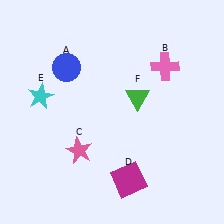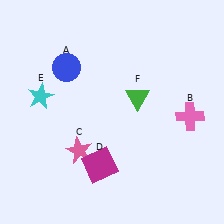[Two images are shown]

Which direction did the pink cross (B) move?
The pink cross (B) moved down.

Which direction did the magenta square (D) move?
The magenta square (D) moved left.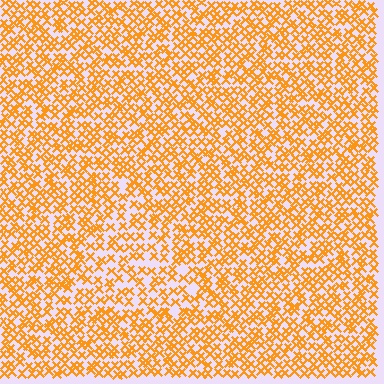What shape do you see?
I see a triangle.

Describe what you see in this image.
The image contains small orange elements arranged at two different densities. A triangle-shaped region is visible where the elements are less densely packed than the surrounding area.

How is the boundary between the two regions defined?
The boundary is defined by a change in element density (approximately 1.5x ratio). All elements are the same color, size, and shape.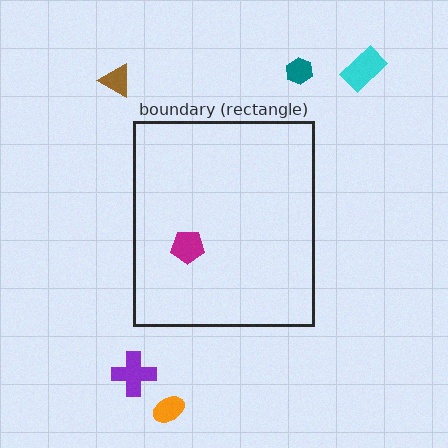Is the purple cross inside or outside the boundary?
Outside.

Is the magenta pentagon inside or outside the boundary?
Inside.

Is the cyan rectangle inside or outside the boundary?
Outside.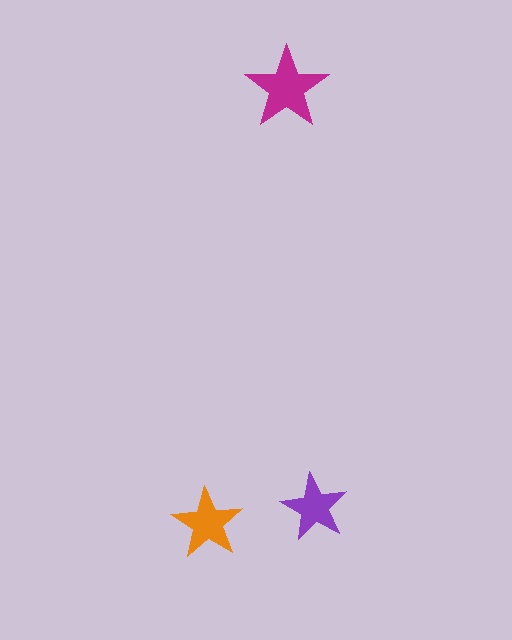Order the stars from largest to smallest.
the magenta one, the orange one, the purple one.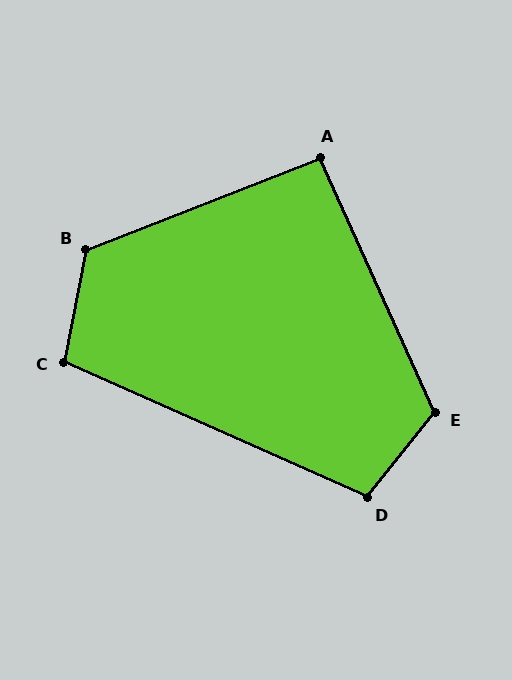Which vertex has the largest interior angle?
B, at approximately 122 degrees.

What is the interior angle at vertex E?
Approximately 117 degrees (obtuse).